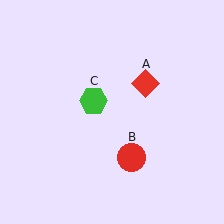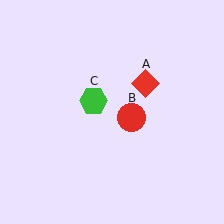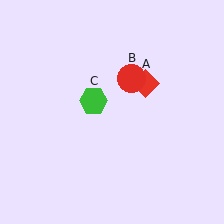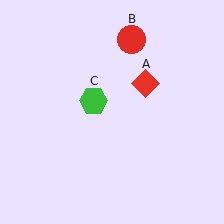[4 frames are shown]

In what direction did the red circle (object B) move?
The red circle (object B) moved up.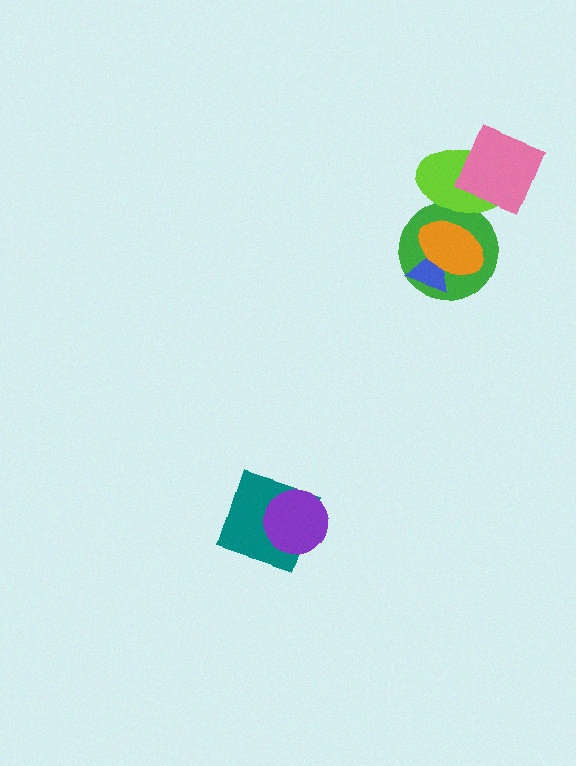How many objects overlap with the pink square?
1 object overlaps with the pink square.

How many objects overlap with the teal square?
1 object overlaps with the teal square.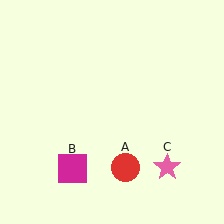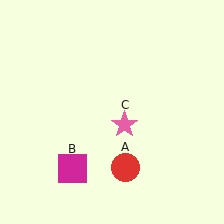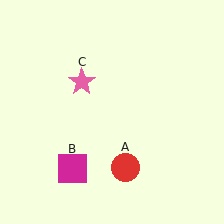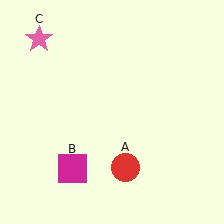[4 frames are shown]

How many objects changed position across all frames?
1 object changed position: pink star (object C).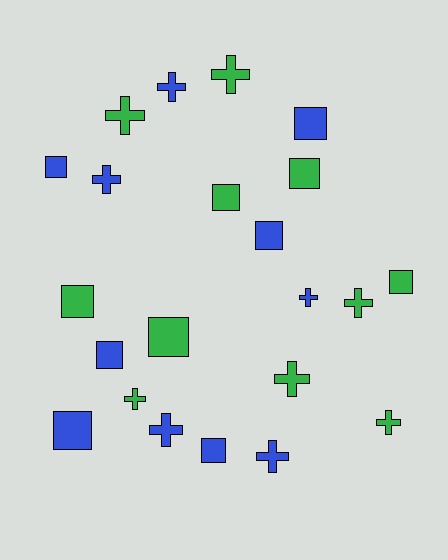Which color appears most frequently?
Green, with 11 objects.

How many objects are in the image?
There are 22 objects.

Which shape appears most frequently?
Square, with 11 objects.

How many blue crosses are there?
There are 5 blue crosses.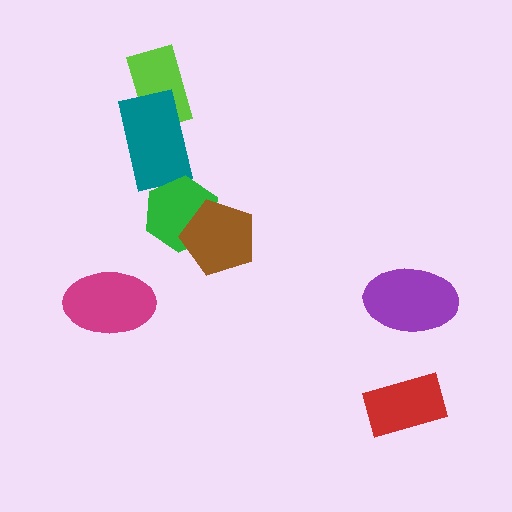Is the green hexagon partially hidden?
Yes, it is partially covered by another shape.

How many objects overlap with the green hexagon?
1 object overlaps with the green hexagon.